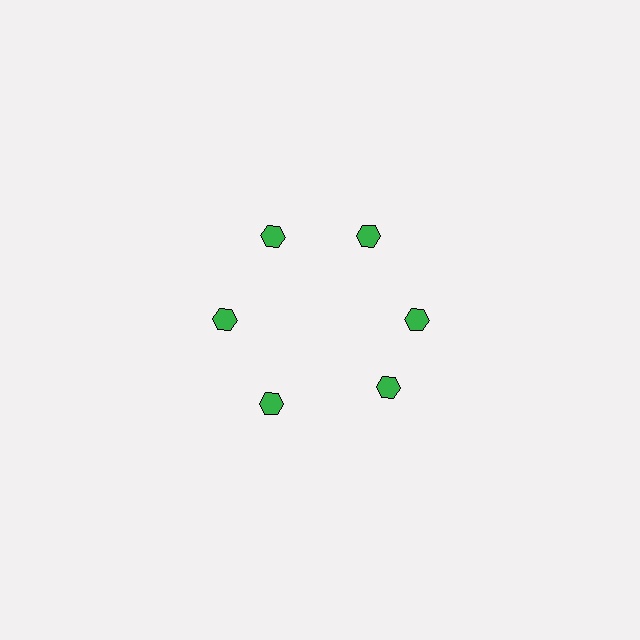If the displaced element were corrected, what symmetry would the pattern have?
It would have 6-fold rotational symmetry — the pattern would map onto itself every 60 degrees.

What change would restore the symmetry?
The symmetry would be restored by rotating it back into even spacing with its neighbors so that all 6 hexagons sit at equal angles and equal distance from the center.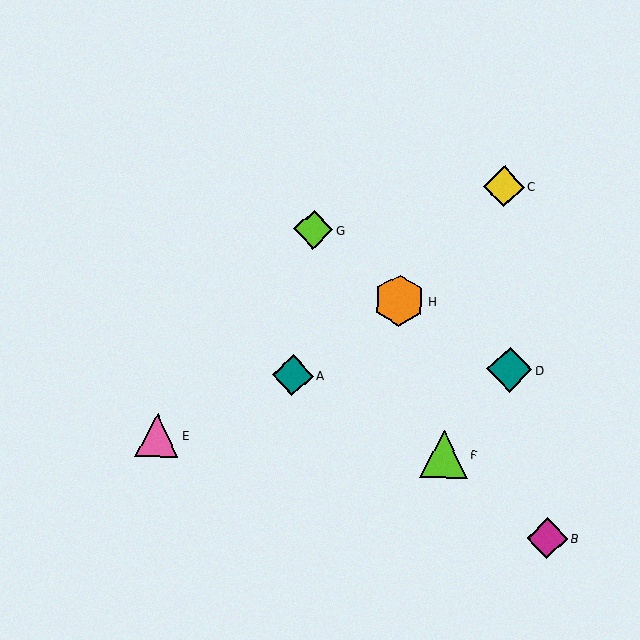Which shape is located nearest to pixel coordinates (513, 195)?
The yellow diamond (labeled C) at (504, 186) is nearest to that location.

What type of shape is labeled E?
Shape E is a pink triangle.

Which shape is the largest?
The orange hexagon (labeled H) is the largest.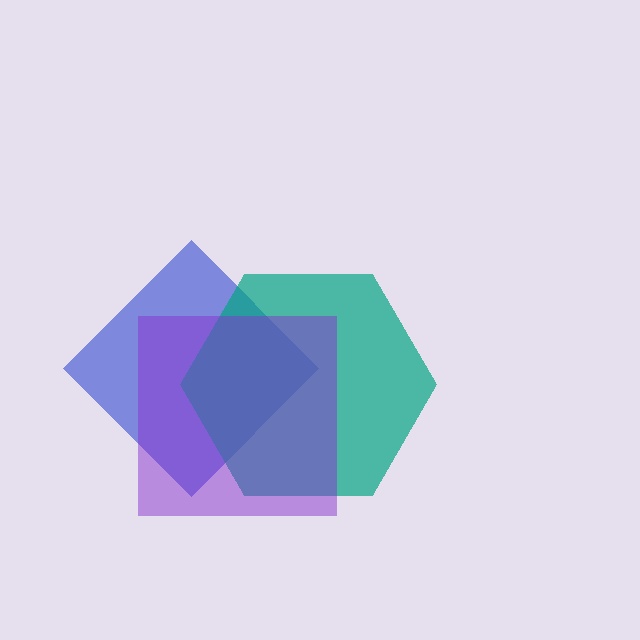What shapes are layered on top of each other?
The layered shapes are: a blue diamond, a teal hexagon, a purple square.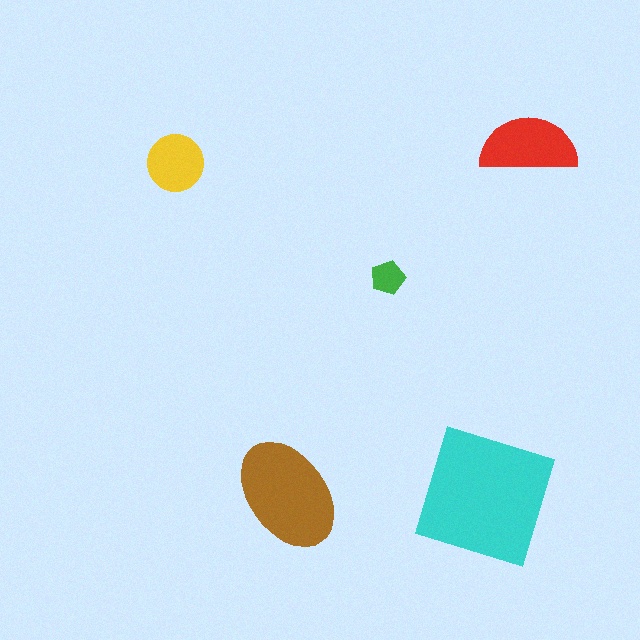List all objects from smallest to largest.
The green pentagon, the yellow circle, the red semicircle, the brown ellipse, the cyan square.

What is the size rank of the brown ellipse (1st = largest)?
2nd.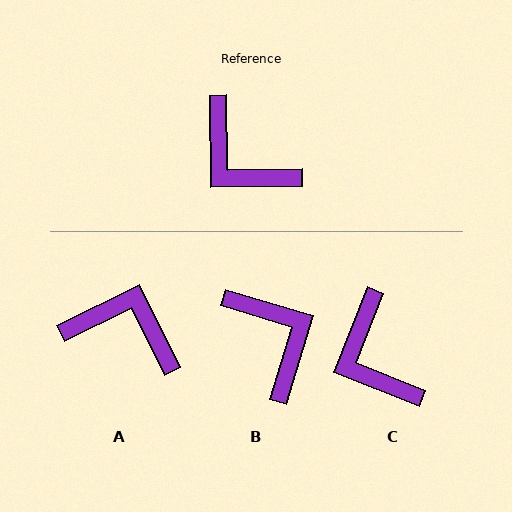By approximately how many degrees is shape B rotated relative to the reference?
Approximately 162 degrees counter-clockwise.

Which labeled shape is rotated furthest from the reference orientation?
B, about 162 degrees away.